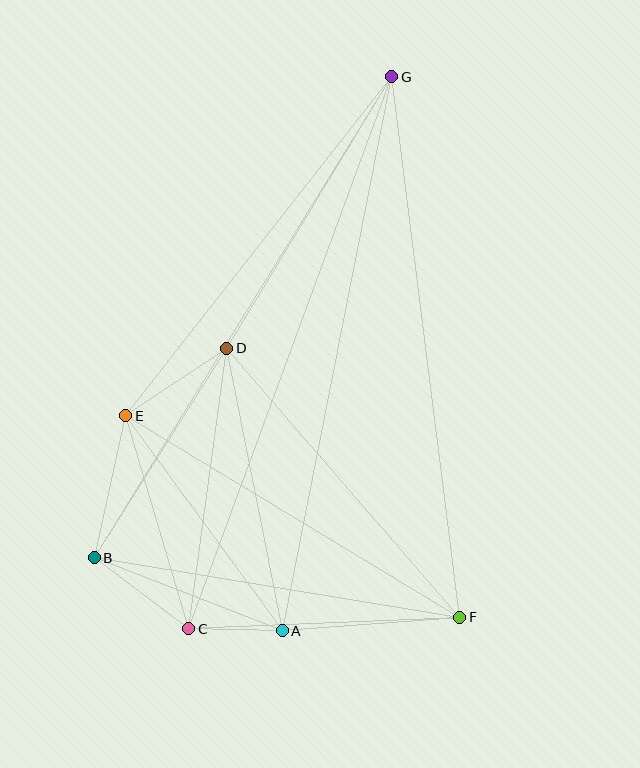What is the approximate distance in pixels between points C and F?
The distance between C and F is approximately 271 pixels.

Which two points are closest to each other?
Points A and C are closest to each other.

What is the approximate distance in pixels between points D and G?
The distance between D and G is approximately 317 pixels.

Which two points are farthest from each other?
Points C and G are farthest from each other.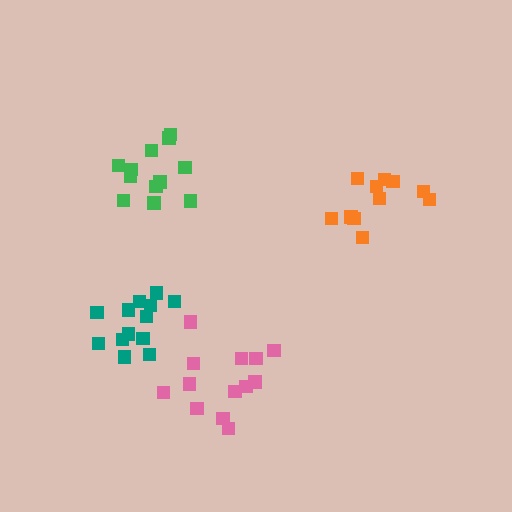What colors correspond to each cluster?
The clusters are colored: green, pink, orange, teal.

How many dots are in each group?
Group 1: 12 dots, Group 2: 13 dots, Group 3: 11 dots, Group 4: 13 dots (49 total).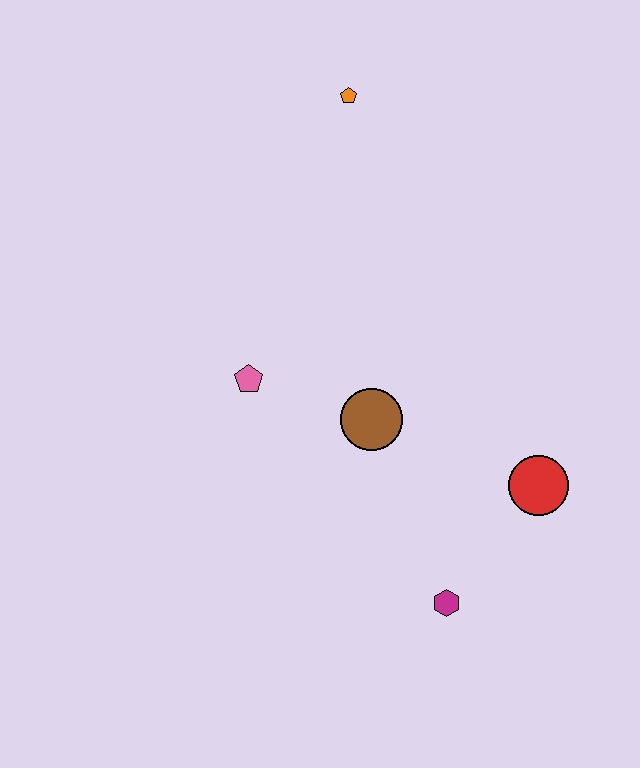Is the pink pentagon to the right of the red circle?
No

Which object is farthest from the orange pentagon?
The magenta hexagon is farthest from the orange pentagon.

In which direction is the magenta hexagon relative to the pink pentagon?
The magenta hexagon is below the pink pentagon.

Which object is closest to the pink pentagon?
The brown circle is closest to the pink pentagon.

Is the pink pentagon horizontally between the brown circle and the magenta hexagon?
No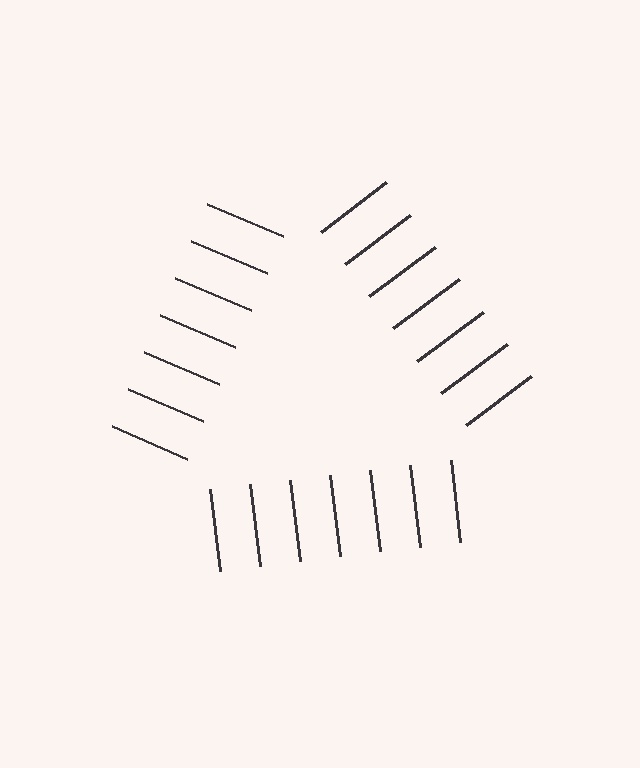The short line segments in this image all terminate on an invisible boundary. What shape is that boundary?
An illusory triangle — the line segments terminate on its edges but no continuous stroke is drawn.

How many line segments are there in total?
21 — 7 along each of the 3 edges.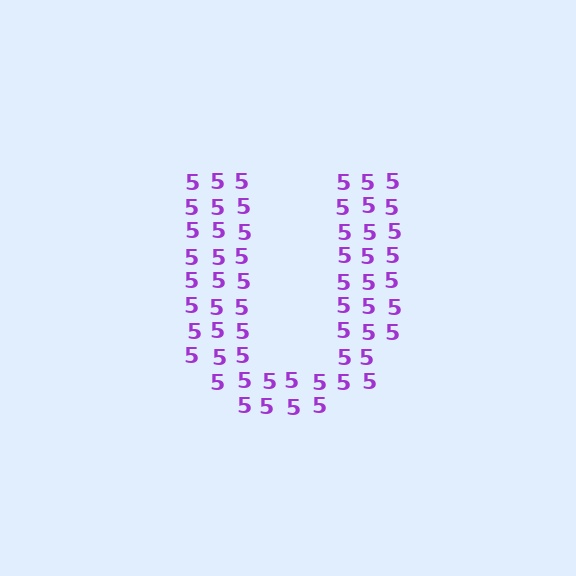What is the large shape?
The large shape is the letter U.